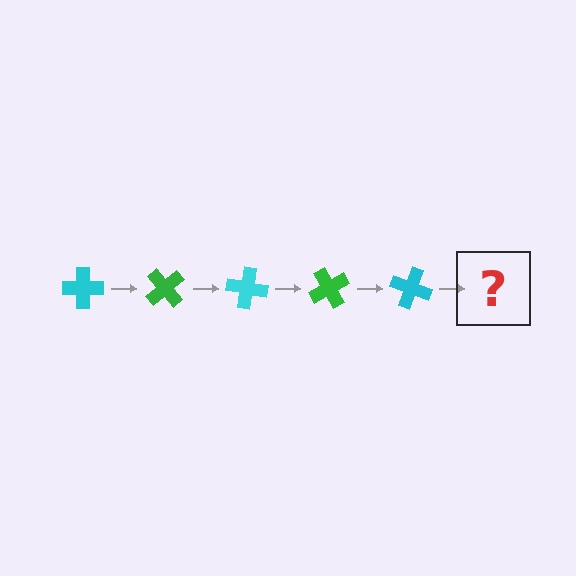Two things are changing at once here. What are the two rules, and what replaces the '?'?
The two rules are that it rotates 50 degrees each step and the color cycles through cyan and green. The '?' should be a green cross, rotated 250 degrees from the start.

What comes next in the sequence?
The next element should be a green cross, rotated 250 degrees from the start.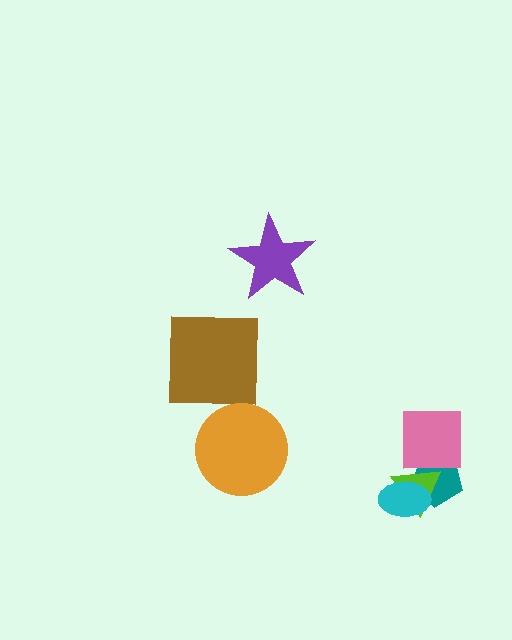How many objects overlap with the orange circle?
0 objects overlap with the orange circle.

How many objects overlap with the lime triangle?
3 objects overlap with the lime triangle.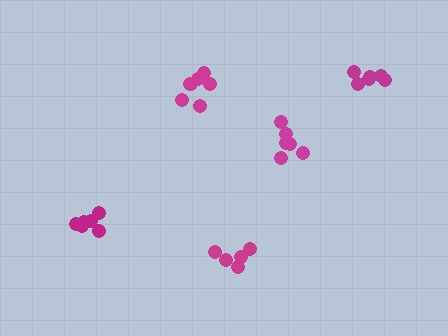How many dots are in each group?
Group 1: 6 dots, Group 2: 6 dots, Group 3: 7 dots, Group 4: 5 dots, Group 5: 6 dots (30 total).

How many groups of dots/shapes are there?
There are 5 groups.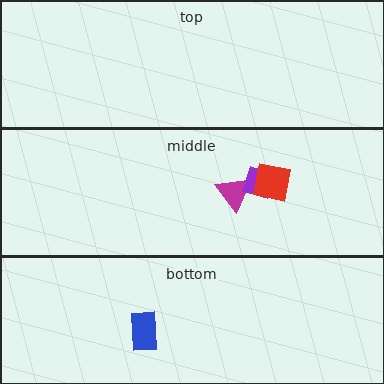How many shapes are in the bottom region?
1.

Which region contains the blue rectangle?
The bottom region.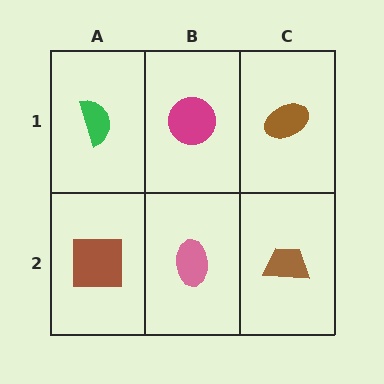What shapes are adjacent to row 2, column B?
A magenta circle (row 1, column B), a brown square (row 2, column A), a brown trapezoid (row 2, column C).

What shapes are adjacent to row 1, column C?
A brown trapezoid (row 2, column C), a magenta circle (row 1, column B).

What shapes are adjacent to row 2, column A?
A green semicircle (row 1, column A), a pink ellipse (row 2, column B).